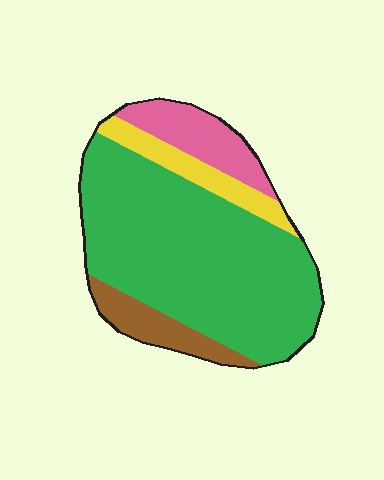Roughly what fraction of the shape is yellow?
Yellow covers roughly 10% of the shape.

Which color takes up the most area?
Green, at roughly 70%.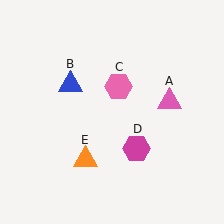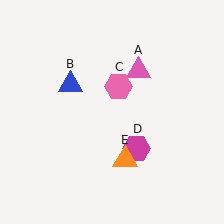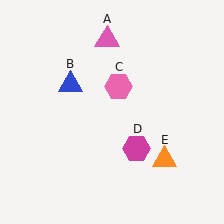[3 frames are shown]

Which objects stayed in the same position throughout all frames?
Blue triangle (object B) and pink hexagon (object C) and magenta hexagon (object D) remained stationary.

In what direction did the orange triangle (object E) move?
The orange triangle (object E) moved right.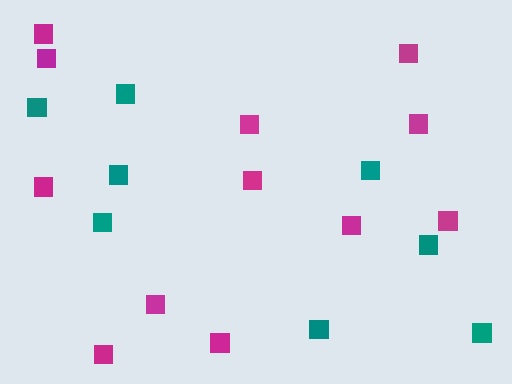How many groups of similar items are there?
There are 2 groups: one group of teal squares (8) and one group of magenta squares (12).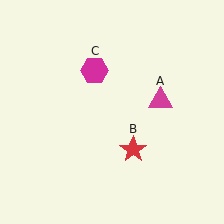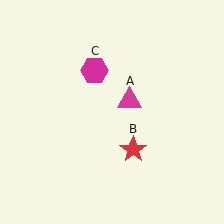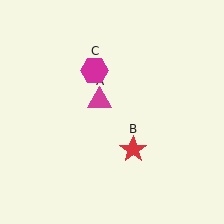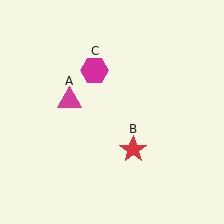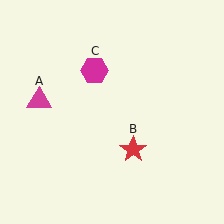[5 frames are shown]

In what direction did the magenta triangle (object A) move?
The magenta triangle (object A) moved left.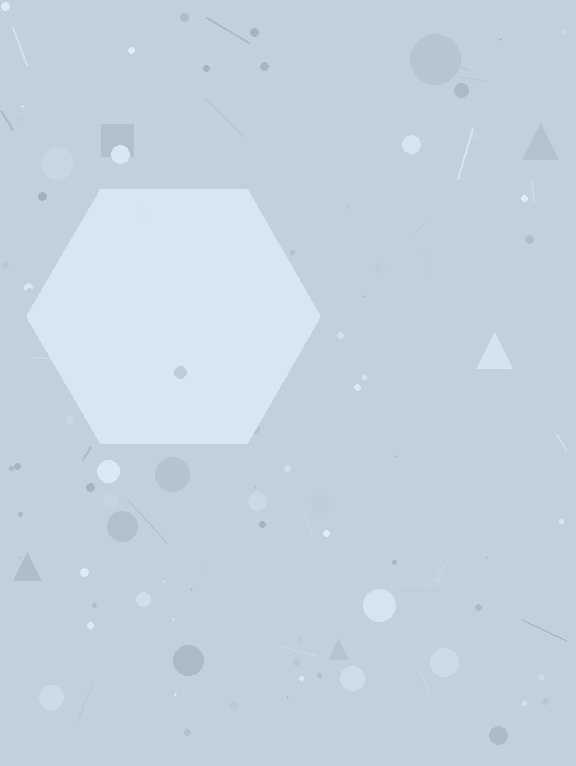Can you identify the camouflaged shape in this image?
The camouflaged shape is a hexagon.